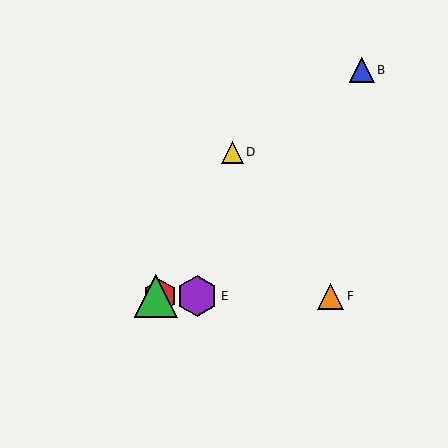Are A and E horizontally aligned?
Yes, both are at y≈296.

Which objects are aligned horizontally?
Objects A, C, E, F are aligned horizontally.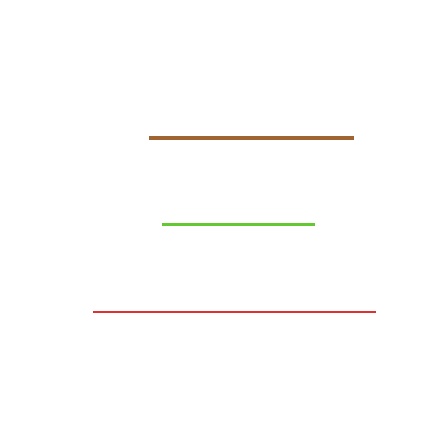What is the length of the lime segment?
The lime segment is approximately 152 pixels long.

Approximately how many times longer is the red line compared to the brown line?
The red line is approximately 1.4 times the length of the brown line.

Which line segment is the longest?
The red line is the longest at approximately 282 pixels.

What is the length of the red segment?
The red segment is approximately 282 pixels long.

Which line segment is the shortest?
The lime line is the shortest at approximately 152 pixels.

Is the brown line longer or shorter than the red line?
The red line is longer than the brown line.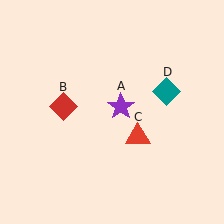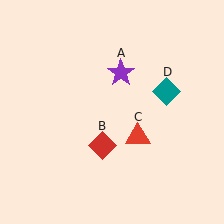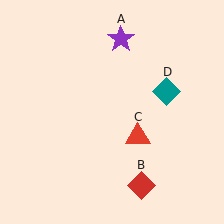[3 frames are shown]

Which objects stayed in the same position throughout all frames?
Red triangle (object C) and teal diamond (object D) remained stationary.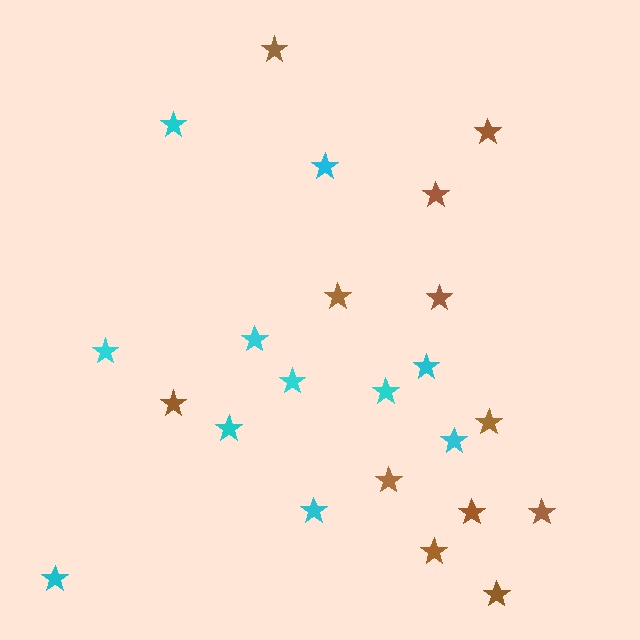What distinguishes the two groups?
There are 2 groups: one group of cyan stars (11) and one group of brown stars (12).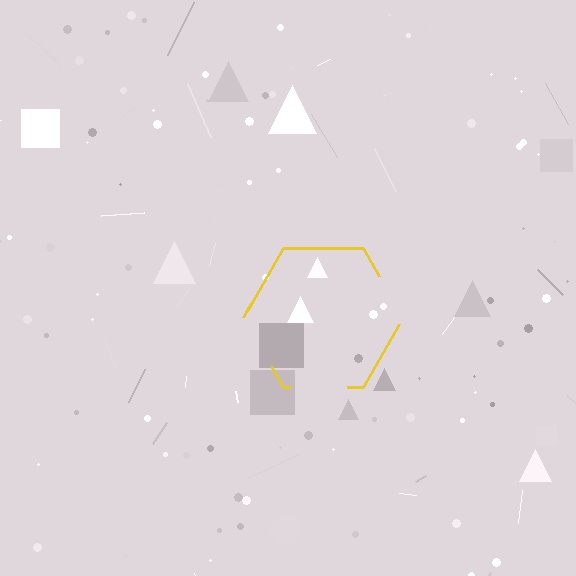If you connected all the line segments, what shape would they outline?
They would outline a hexagon.